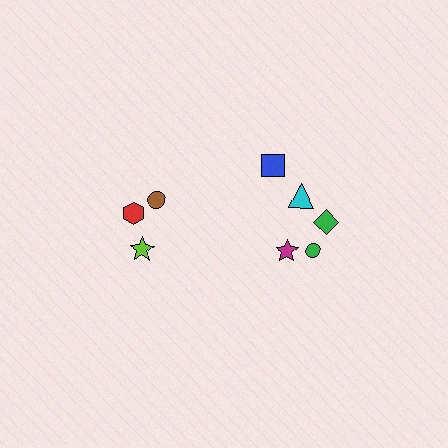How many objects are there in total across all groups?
There are 8 objects.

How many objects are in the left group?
There are 3 objects.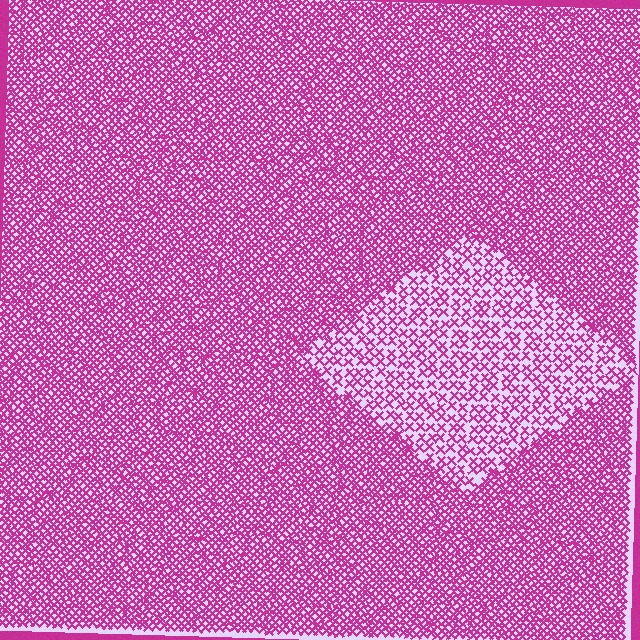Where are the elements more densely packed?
The elements are more densely packed outside the diamond boundary.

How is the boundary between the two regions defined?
The boundary is defined by a change in element density (approximately 2.2x ratio). All elements are the same color, size, and shape.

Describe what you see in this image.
The image contains small magenta elements arranged at two different densities. A diamond-shaped region is visible where the elements are less densely packed than the surrounding area.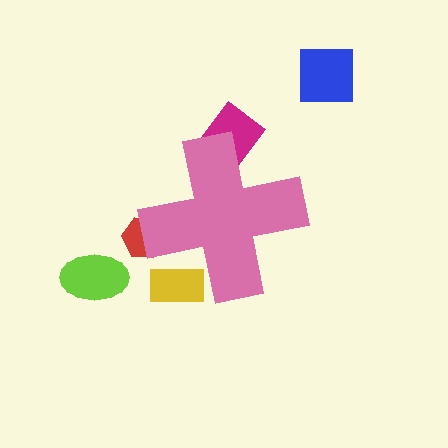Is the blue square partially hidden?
No, the blue square is fully visible.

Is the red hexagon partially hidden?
Yes, the red hexagon is partially hidden behind the pink cross.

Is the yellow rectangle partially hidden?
Yes, the yellow rectangle is partially hidden behind the pink cross.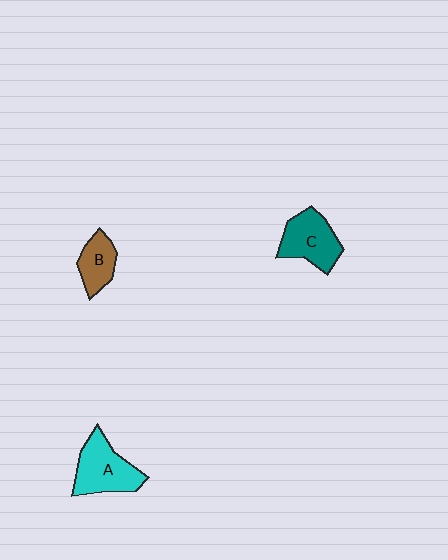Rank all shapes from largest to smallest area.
From largest to smallest: A (cyan), C (teal), B (brown).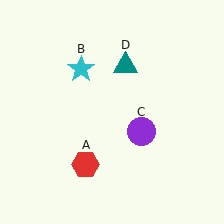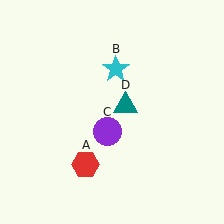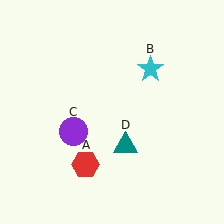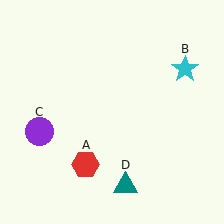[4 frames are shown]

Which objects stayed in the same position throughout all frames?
Red hexagon (object A) remained stationary.